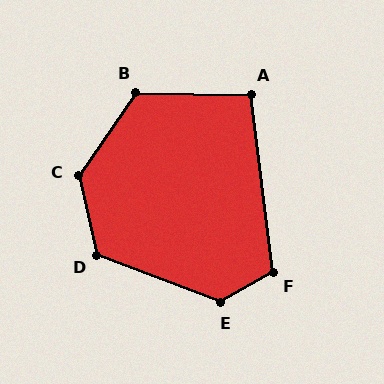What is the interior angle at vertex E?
Approximately 129 degrees (obtuse).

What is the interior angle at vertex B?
Approximately 123 degrees (obtuse).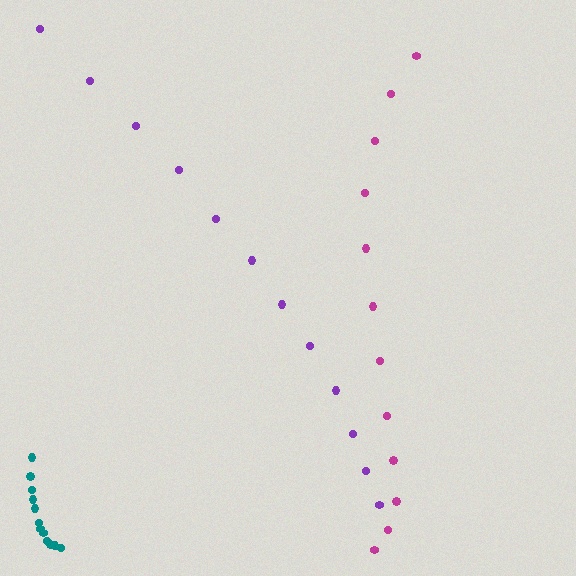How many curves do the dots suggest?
There are 3 distinct paths.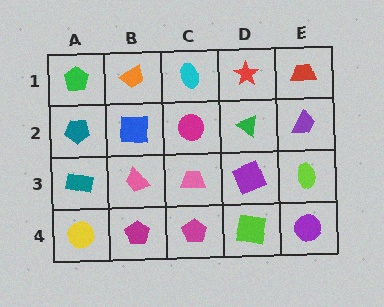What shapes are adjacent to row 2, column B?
An orange trapezoid (row 1, column B), a pink trapezoid (row 3, column B), a teal pentagon (row 2, column A), a magenta circle (row 2, column C).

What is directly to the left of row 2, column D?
A magenta circle.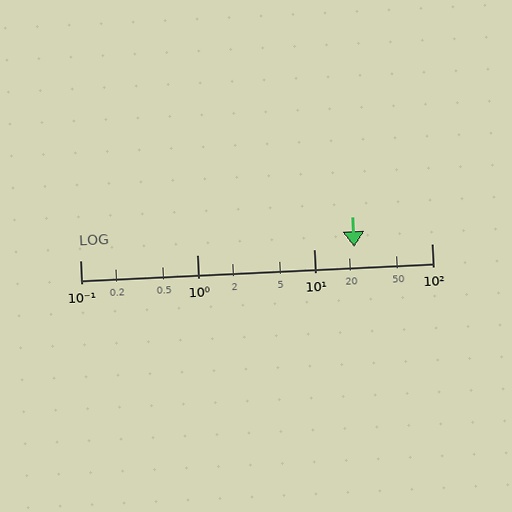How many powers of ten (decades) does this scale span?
The scale spans 3 decades, from 0.1 to 100.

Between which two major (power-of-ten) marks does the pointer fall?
The pointer is between 10 and 100.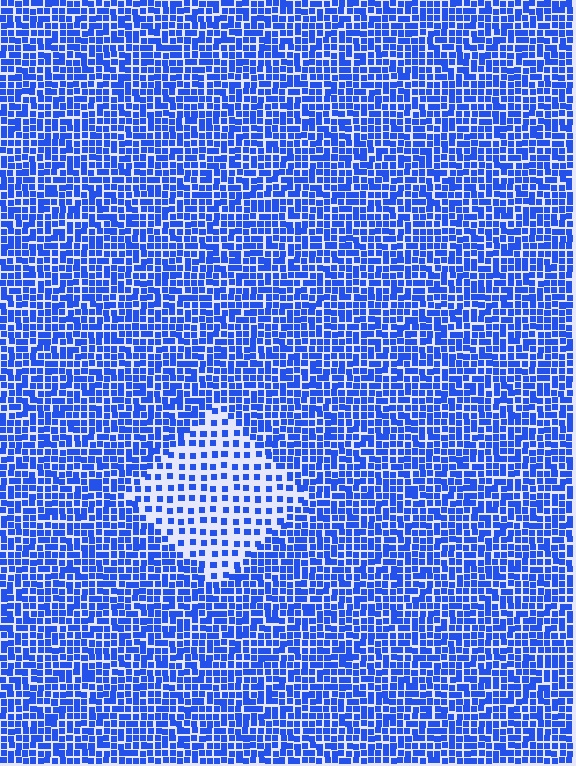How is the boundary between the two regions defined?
The boundary is defined by a change in element density (approximately 2.2x ratio). All elements are the same color, size, and shape.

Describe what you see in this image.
The image contains small blue elements arranged at two different densities. A diamond-shaped region is visible where the elements are less densely packed than the surrounding area.